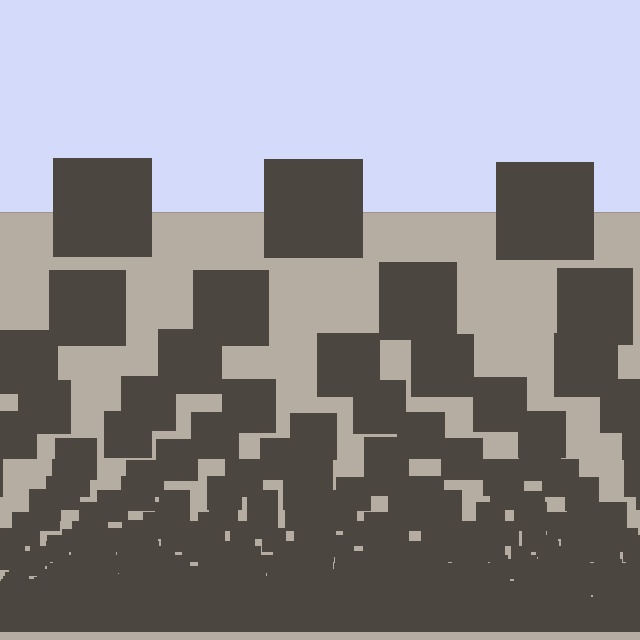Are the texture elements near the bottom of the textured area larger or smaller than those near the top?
Smaller. The gradient is inverted — elements near the bottom are smaller and denser.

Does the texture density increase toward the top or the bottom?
Density increases toward the bottom.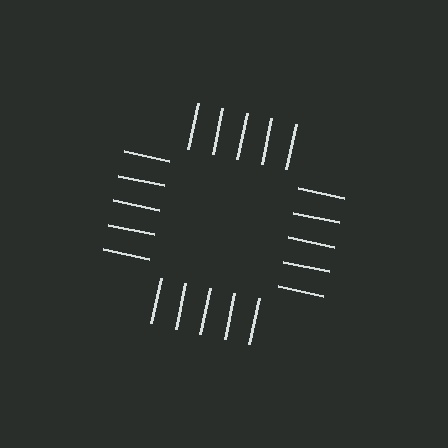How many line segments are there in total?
20 — 5 along each of the 4 edges.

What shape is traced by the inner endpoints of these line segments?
An illusory square — the line segments terminate on its edges but no continuous stroke is drawn.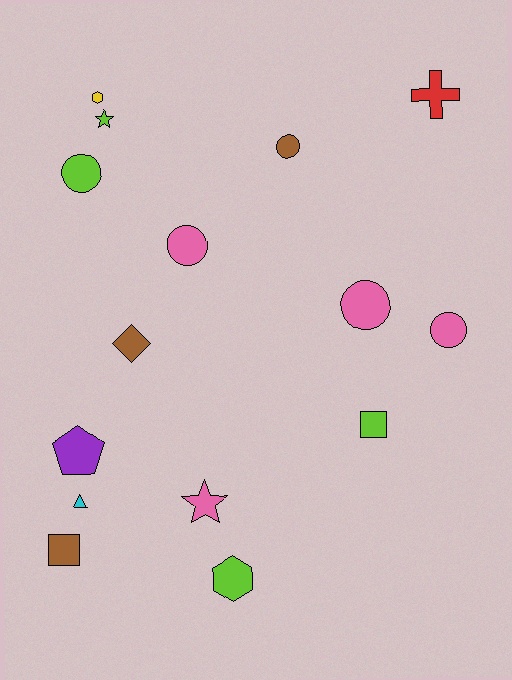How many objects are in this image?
There are 15 objects.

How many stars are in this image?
There are 2 stars.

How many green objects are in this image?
There are no green objects.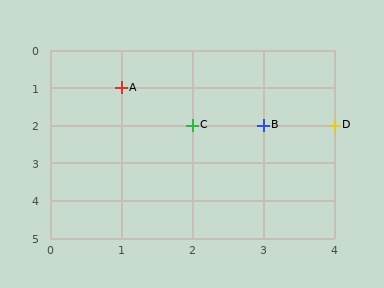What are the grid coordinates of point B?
Point B is at grid coordinates (3, 2).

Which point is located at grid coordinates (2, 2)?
Point C is at (2, 2).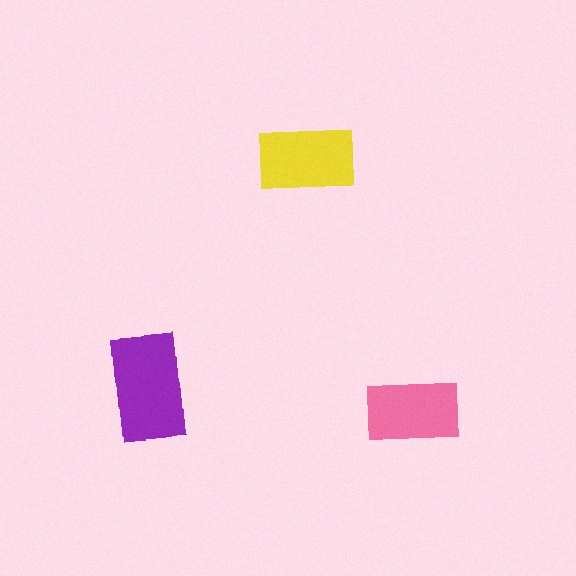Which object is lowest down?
The pink rectangle is bottommost.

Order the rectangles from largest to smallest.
the purple one, the yellow one, the pink one.